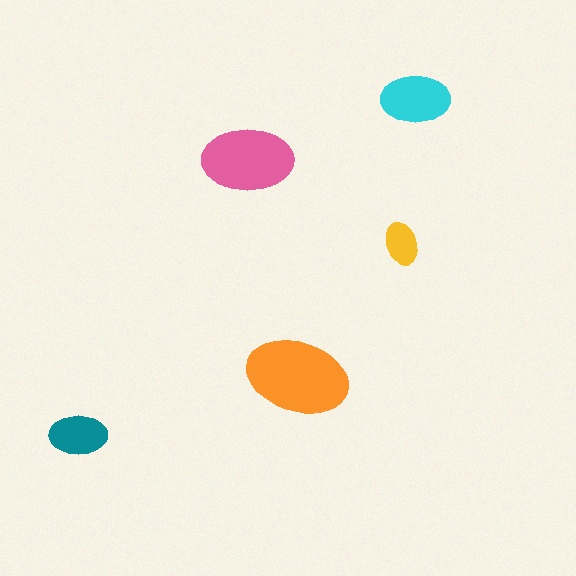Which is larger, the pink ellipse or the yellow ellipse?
The pink one.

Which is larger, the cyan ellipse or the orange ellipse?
The orange one.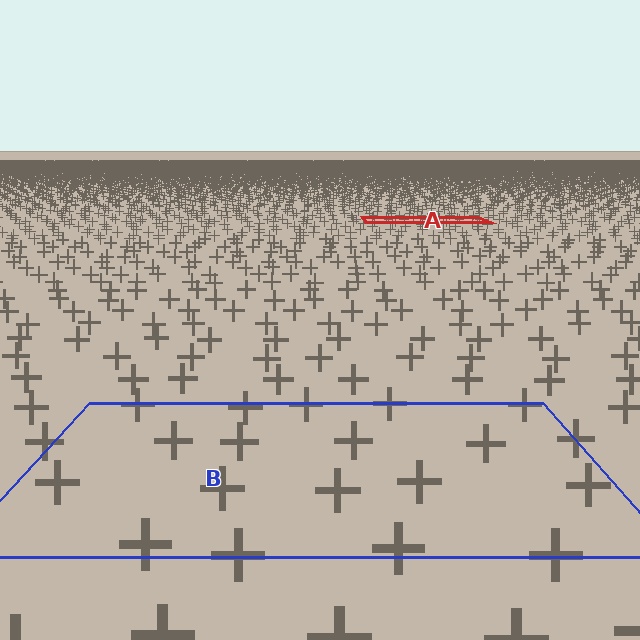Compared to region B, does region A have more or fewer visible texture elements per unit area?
Region A has more texture elements per unit area — they are packed more densely because it is farther away.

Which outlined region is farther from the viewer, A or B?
Region A is farther from the viewer — the texture elements inside it appear smaller and more densely packed.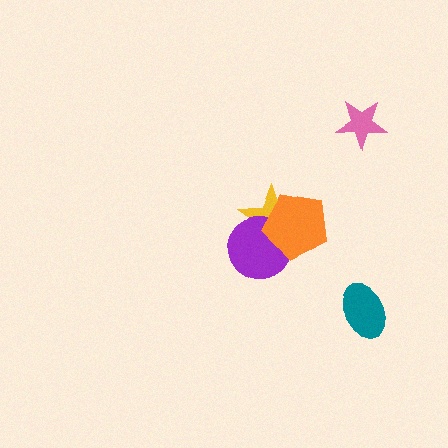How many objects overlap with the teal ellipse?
0 objects overlap with the teal ellipse.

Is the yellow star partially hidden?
Yes, it is partially covered by another shape.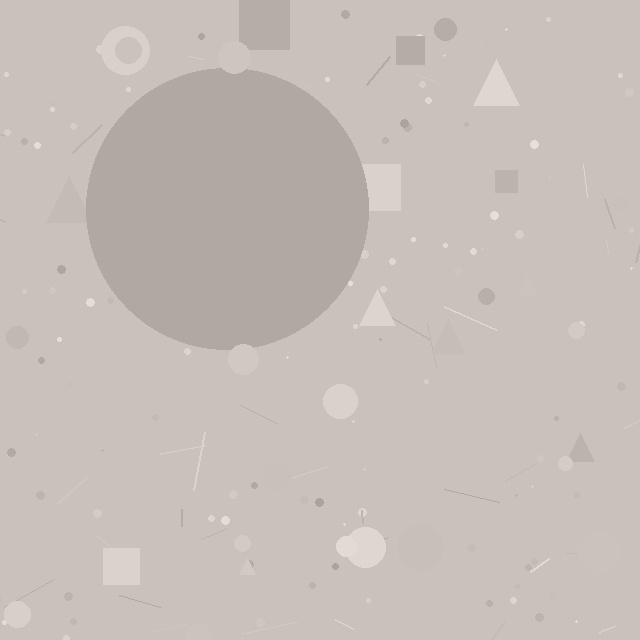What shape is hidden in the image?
A circle is hidden in the image.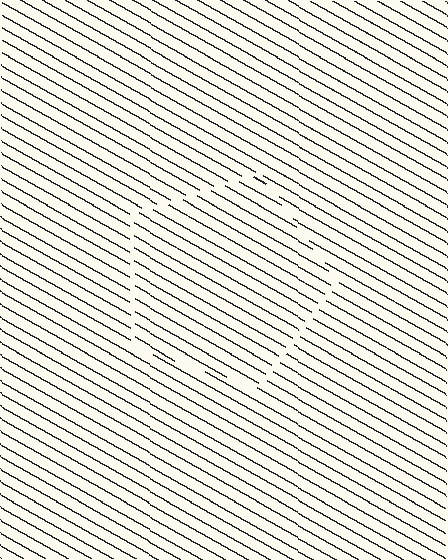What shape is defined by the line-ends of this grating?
An illusory pentagon. The interior of the shape contains the same grating, shifted by half a period — the contour is defined by the phase discontinuity where line-ends from the inner and outer gratings abut.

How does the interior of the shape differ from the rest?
The interior of the shape contains the same grating, shifted by half a period — the contour is defined by the phase discontinuity where line-ends from the inner and outer gratings abut.